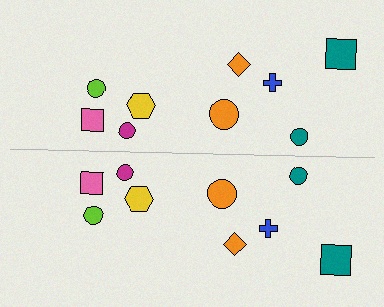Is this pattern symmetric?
Yes, this pattern has bilateral (reflection) symmetry.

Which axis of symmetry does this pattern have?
The pattern has a horizontal axis of symmetry running through the center of the image.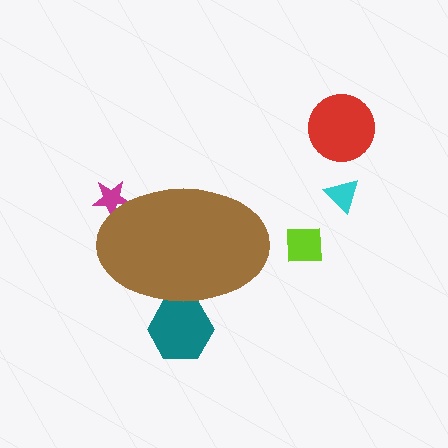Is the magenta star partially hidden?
Yes, the magenta star is partially hidden behind the brown ellipse.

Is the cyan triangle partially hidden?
No, the cyan triangle is fully visible.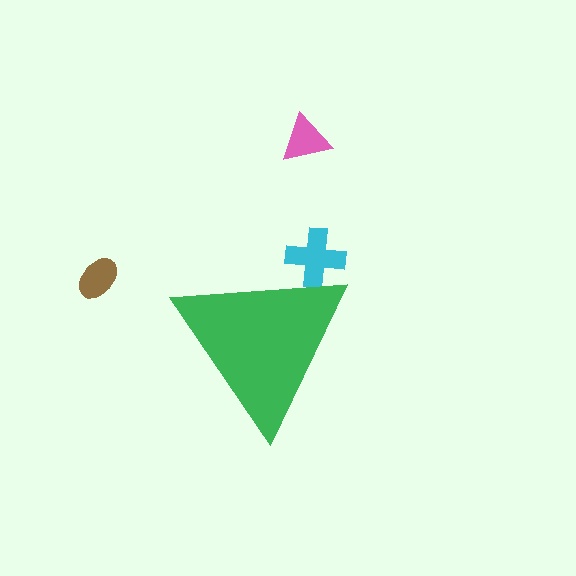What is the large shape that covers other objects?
A green triangle.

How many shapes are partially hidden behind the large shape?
1 shape is partially hidden.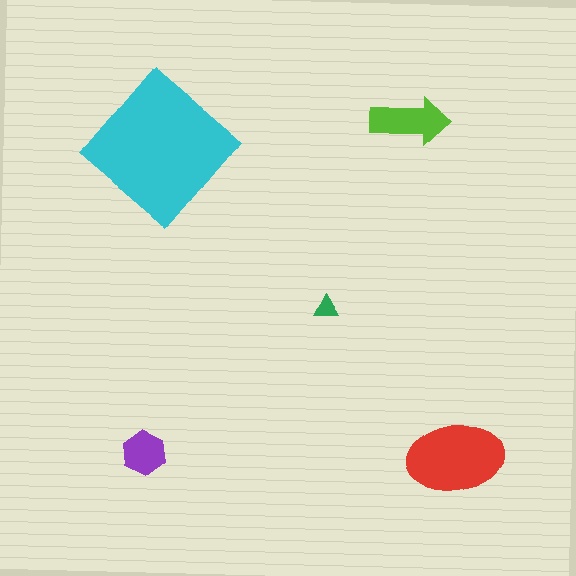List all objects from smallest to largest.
The green triangle, the purple hexagon, the lime arrow, the red ellipse, the cyan diamond.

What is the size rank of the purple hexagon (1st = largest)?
4th.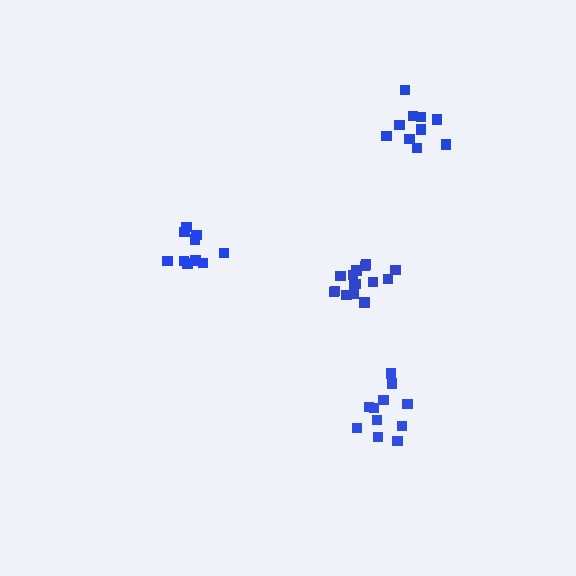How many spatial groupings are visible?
There are 4 spatial groupings.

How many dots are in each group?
Group 1: 15 dots, Group 2: 11 dots, Group 3: 10 dots, Group 4: 10 dots (46 total).